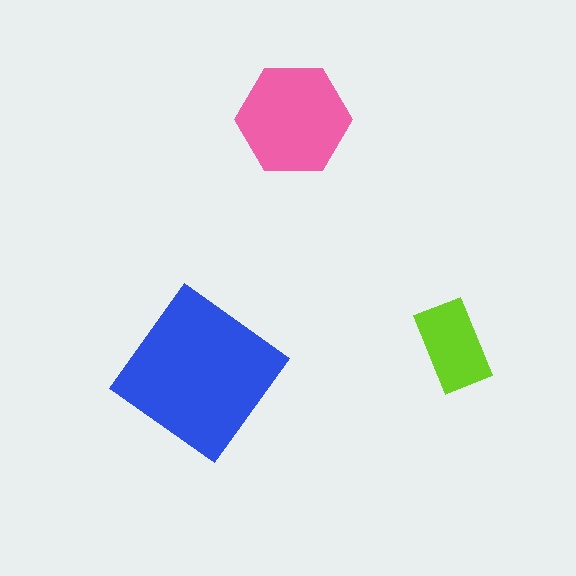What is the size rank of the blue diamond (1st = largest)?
1st.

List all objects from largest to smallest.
The blue diamond, the pink hexagon, the lime rectangle.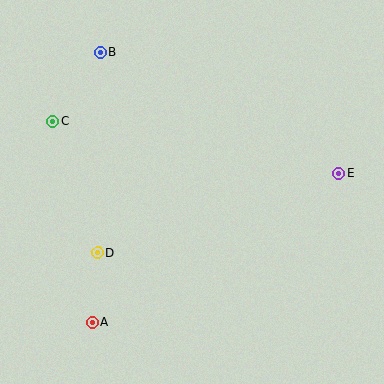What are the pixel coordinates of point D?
Point D is at (98, 253).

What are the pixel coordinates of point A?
Point A is at (92, 322).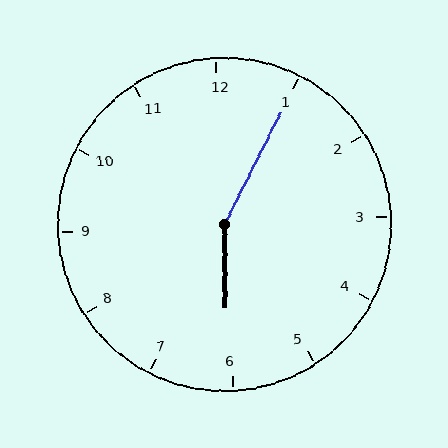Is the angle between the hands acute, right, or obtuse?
It is obtuse.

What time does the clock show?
6:05.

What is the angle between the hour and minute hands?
Approximately 152 degrees.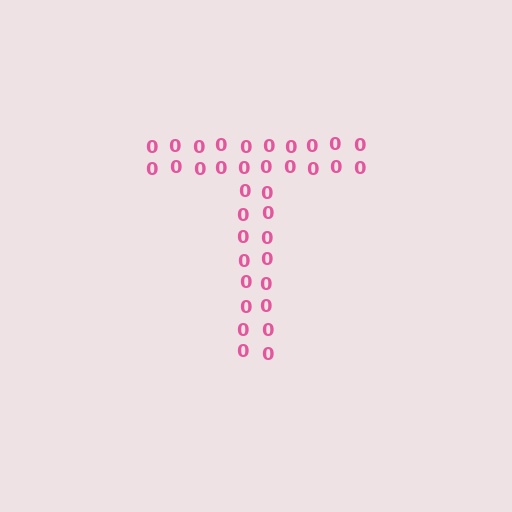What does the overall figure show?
The overall figure shows the letter T.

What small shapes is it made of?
It is made of small digit 0's.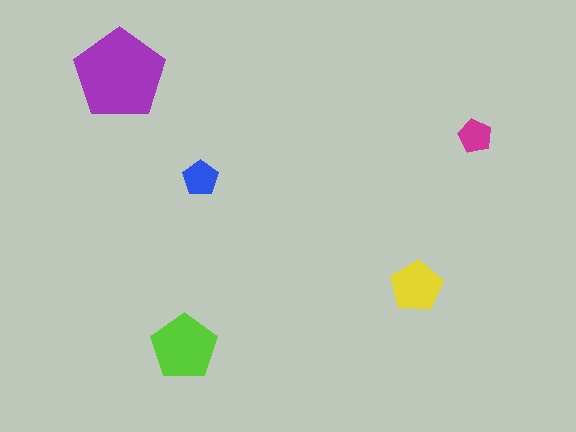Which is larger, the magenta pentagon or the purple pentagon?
The purple one.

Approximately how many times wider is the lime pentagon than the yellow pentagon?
About 1.5 times wider.